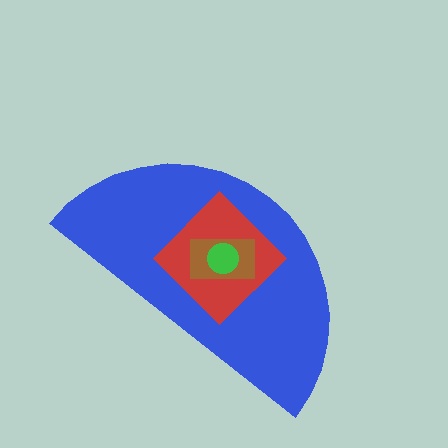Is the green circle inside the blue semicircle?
Yes.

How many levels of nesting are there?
4.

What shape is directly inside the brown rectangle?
The green circle.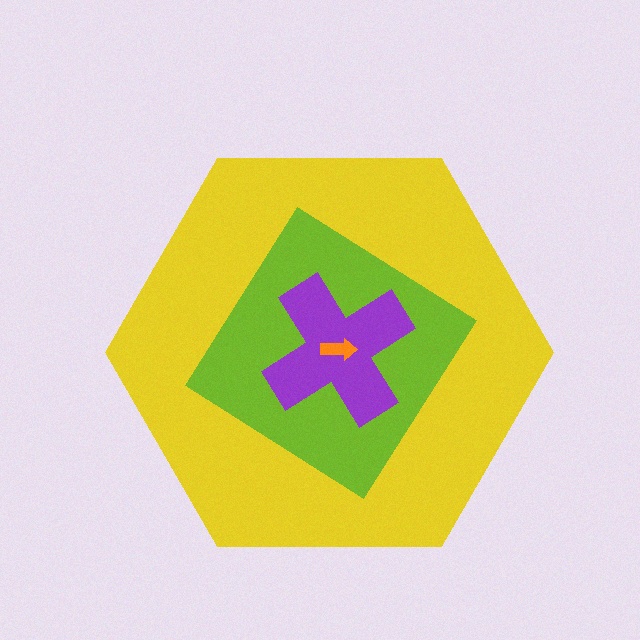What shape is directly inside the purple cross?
The orange arrow.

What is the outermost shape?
The yellow hexagon.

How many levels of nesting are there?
4.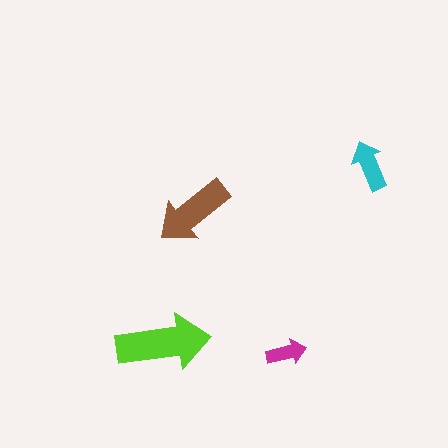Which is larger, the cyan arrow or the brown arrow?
The brown one.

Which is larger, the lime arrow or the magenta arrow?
The lime one.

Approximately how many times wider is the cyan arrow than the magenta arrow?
About 1.5 times wider.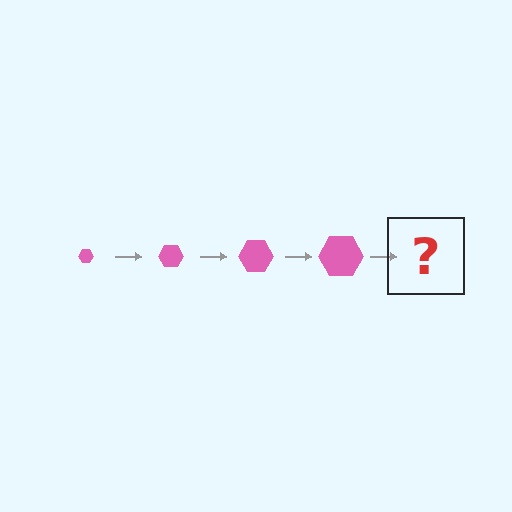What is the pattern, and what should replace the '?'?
The pattern is that the hexagon gets progressively larger each step. The '?' should be a pink hexagon, larger than the previous one.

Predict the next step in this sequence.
The next step is a pink hexagon, larger than the previous one.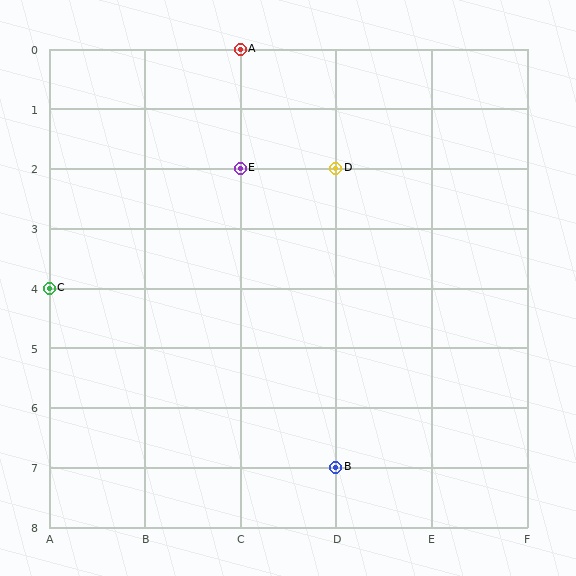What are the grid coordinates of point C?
Point C is at grid coordinates (A, 4).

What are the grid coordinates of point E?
Point E is at grid coordinates (C, 2).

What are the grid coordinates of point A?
Point A is at grid coordinates (C, 0).